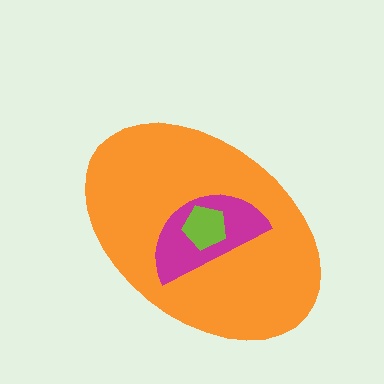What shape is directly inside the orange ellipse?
The magenta semicircle.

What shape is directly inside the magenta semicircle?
The lime pentagon.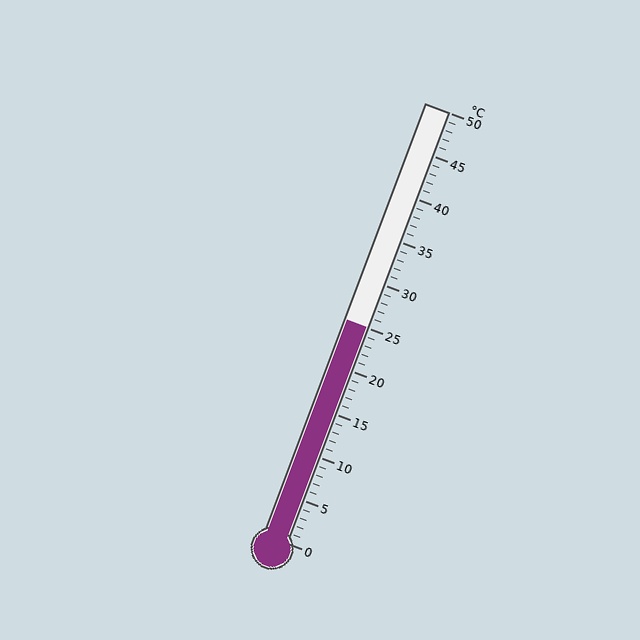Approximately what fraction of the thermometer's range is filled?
The thermometer is filled to approximately 50% of its range.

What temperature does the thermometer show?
The thermometer shows approximately 25°C.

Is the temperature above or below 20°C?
The temperature is above 20°C.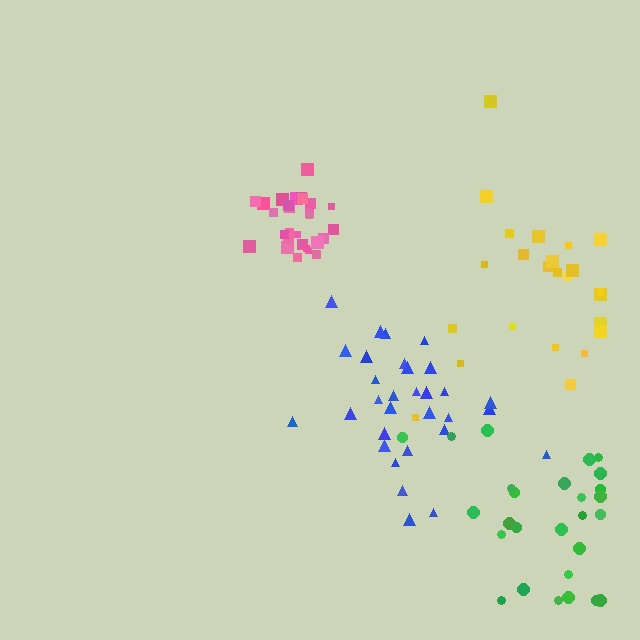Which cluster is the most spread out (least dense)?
Yellow.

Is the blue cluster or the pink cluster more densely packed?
Pink.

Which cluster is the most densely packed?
Pink.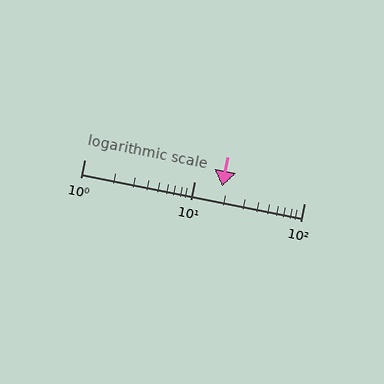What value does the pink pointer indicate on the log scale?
The pointer indicates approximately 18.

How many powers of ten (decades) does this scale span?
The scale spans 2 decades, from 1 to 100.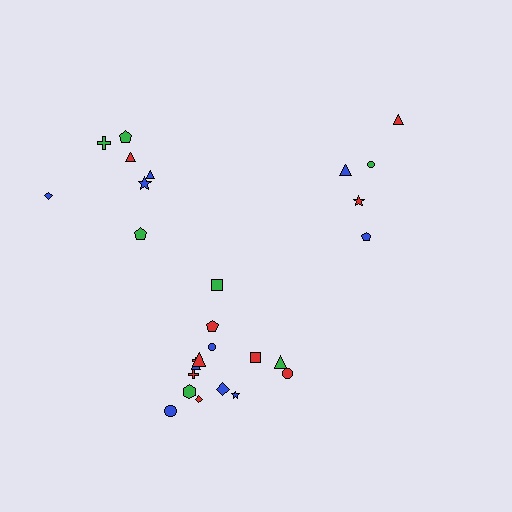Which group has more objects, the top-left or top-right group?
The top-left group.